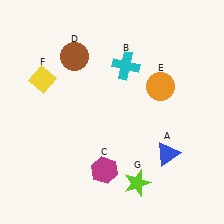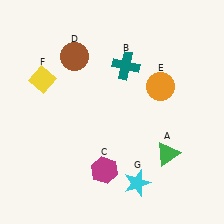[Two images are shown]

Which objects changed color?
A changed from blue to green. B changed from cyan to teal. G changed from lime to cyan.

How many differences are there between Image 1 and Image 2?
There are 3 differences between the two images.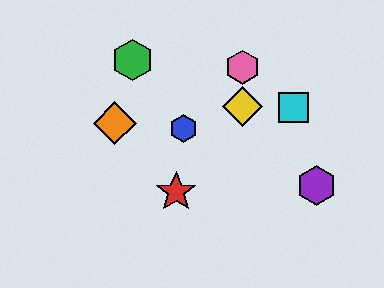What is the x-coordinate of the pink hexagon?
The pink hexagon is at x≈243.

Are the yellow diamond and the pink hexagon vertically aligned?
Yes, both are at x≈243.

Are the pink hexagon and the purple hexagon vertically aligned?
No, the pink hexagon is at x≈243 and the purple hexagon is at x≈317.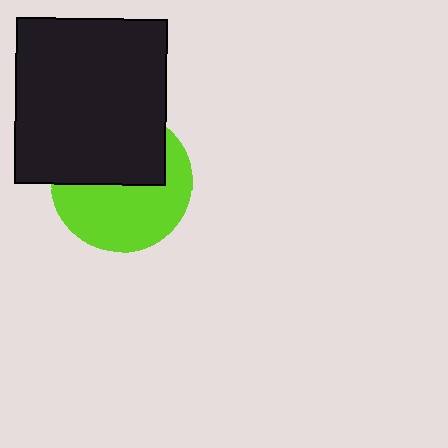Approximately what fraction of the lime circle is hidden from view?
Roughly 47% of the lime circle is hidden behind the black rectangle.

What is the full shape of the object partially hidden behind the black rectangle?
The partially hidden object is a lime circle.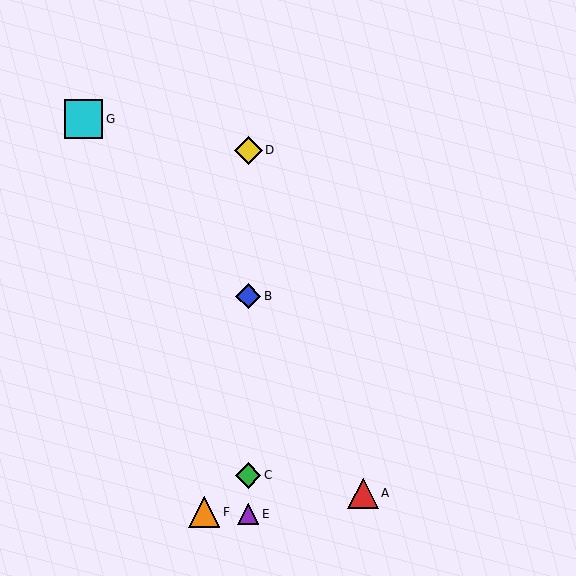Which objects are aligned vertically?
Objects B, C, D, E are aligned vertically.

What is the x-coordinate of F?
Object F is at x≈204.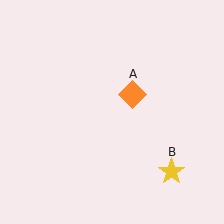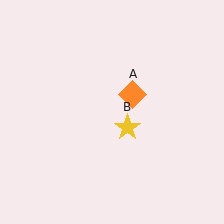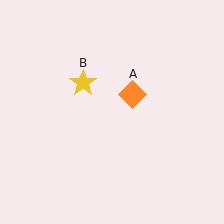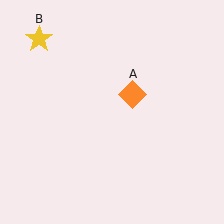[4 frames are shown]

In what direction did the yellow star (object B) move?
The yellow star (object B) moved up and to the left.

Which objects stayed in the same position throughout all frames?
Orange diamond (object A) remained stationary.